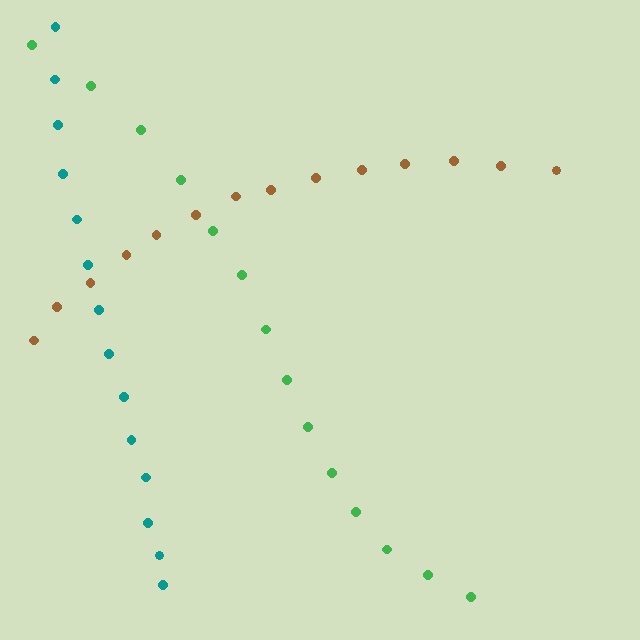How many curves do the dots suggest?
There are 3 distinct paths.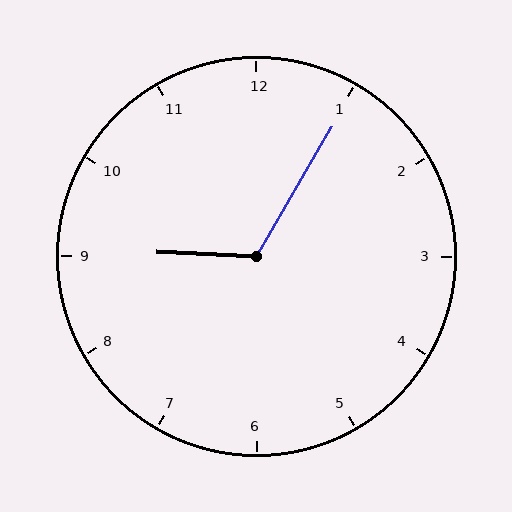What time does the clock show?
9:05.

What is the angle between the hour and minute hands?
Approximately 118 degrees.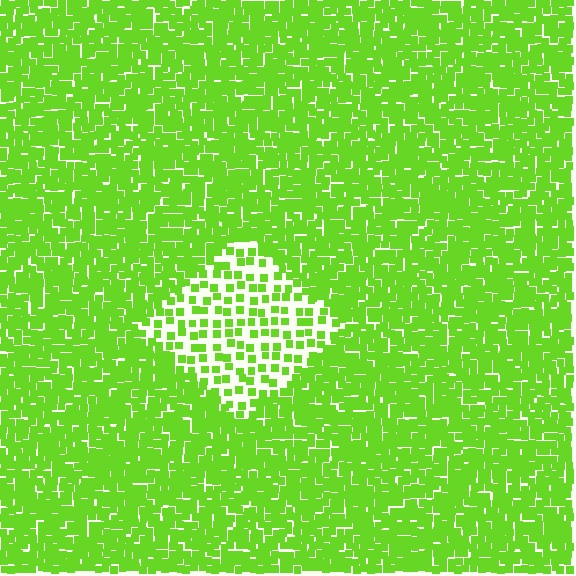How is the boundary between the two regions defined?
The boundary is defined by a change in element density (approximately 2.5x ratio). All elements are the same color, size, and shape.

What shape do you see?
I see a diamond.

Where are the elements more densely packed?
The elements are more densely packed outside the diamond boundary.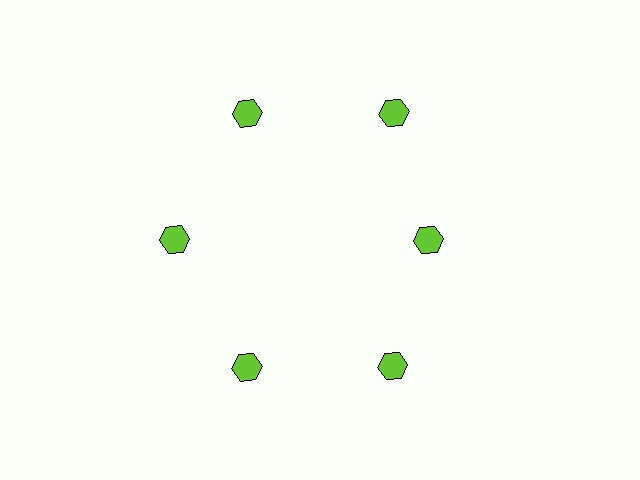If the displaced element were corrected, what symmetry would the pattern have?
It would have 6-fold rotational symmetry — the pattern would map onto itself every 60 degrees.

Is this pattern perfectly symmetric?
No. The 6 lime hexagons are arranged in a ring, but one element near the 3 o'clock position is pulled inward toward the center, breaking the 6-fold rotational symmetry.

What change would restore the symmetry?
The symmetry would be restored by moving it outward, back onto the ring so that all 6 hexagons sit at equal angles and equal distance from the center.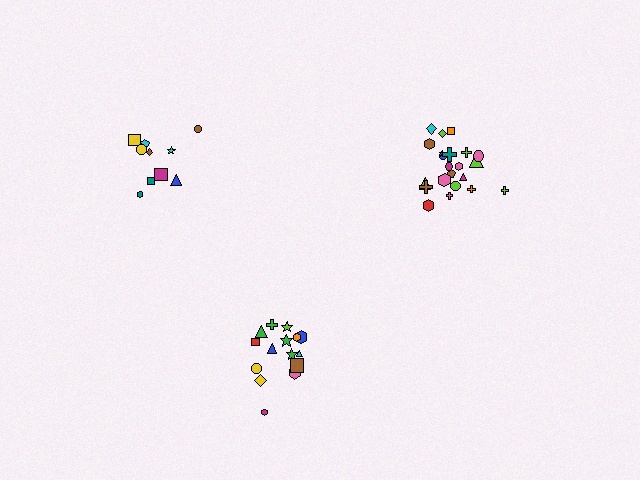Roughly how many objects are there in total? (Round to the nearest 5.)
Roughly 45 objects in total.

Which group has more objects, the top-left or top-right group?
The top-right group.